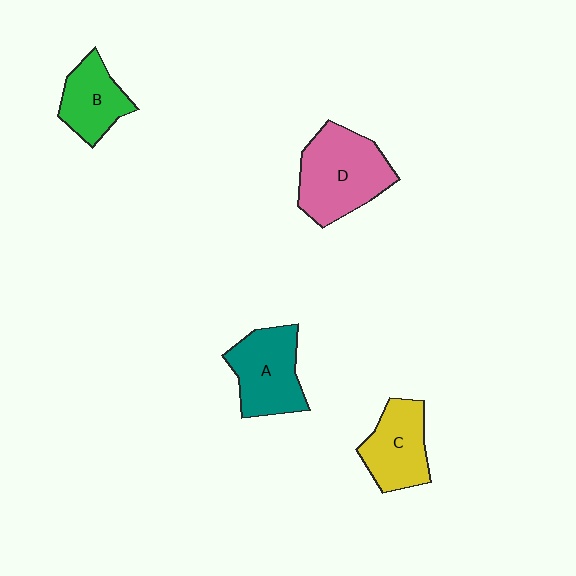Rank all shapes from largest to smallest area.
From largest to smallest: D (pink), A (teal), C (yellow), B (green).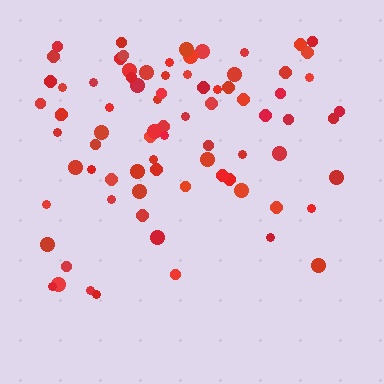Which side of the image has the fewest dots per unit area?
The bottom.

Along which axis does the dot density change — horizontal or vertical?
Vertical.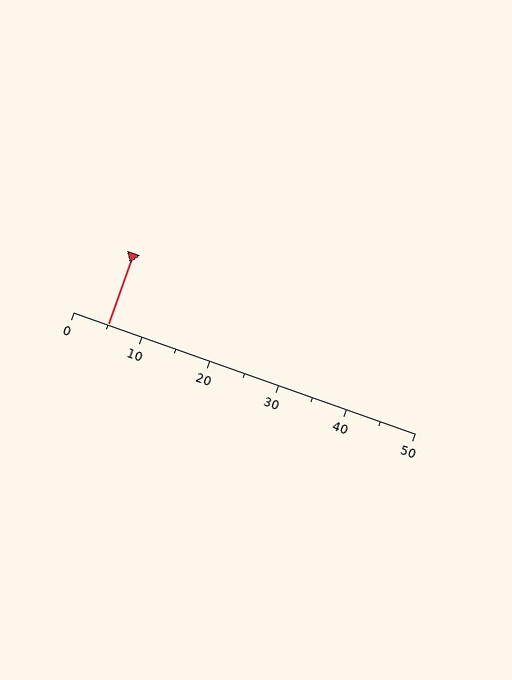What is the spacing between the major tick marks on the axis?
The major ticks are spaced 10 apart.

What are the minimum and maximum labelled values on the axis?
The axis runs from 0 to 50.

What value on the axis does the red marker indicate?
The marker indicates approximately 5.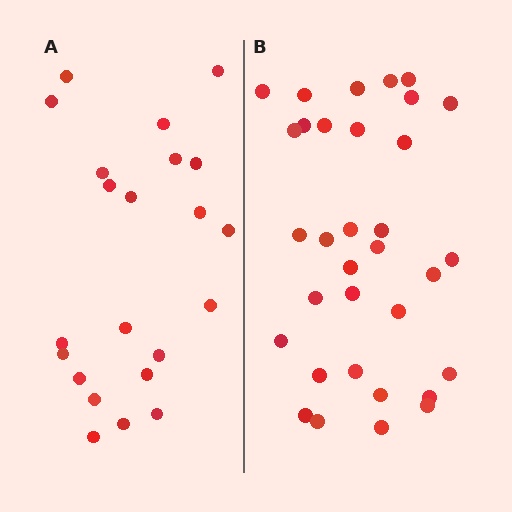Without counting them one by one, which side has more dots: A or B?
Region B (the right region) has more dots.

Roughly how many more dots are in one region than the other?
Region B has roughly 12 or so more dots than region A.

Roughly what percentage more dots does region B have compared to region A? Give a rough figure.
About 50% more.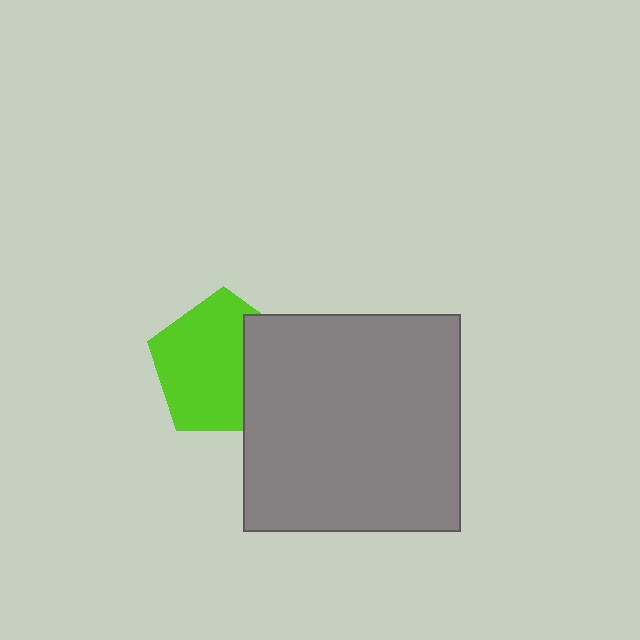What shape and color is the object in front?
The object in front is a gray square.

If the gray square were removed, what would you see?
You would see the complete lime pentagon.